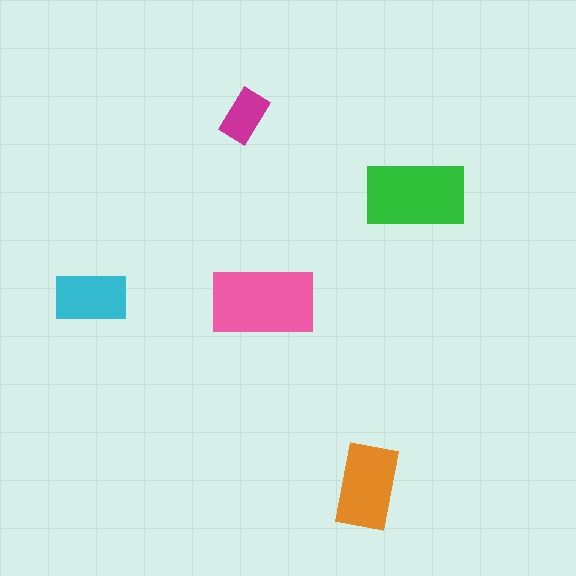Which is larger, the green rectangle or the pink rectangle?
The pink one.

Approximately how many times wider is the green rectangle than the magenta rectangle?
About 2 times wider.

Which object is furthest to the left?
The cyan rectangle is leftmost.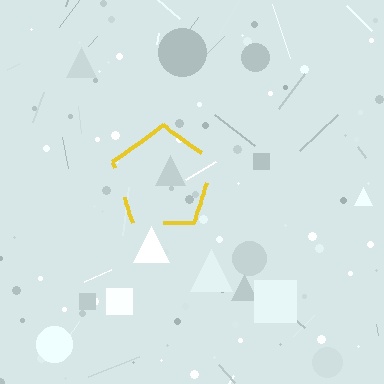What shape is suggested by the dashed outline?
The dashed outline suggests a pentagon.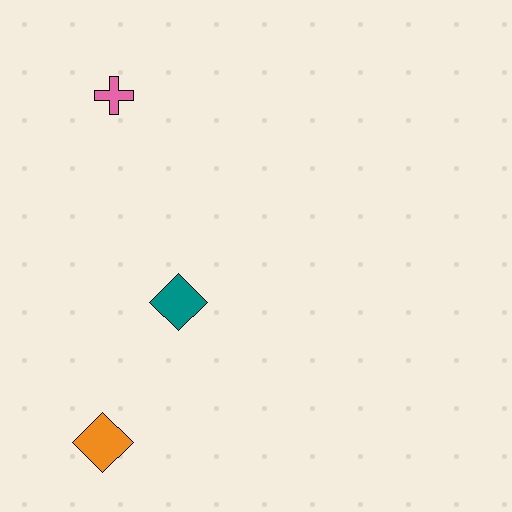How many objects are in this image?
There are 3 objects.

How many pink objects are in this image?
There is 1 pink object.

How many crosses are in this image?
There is 1 cross.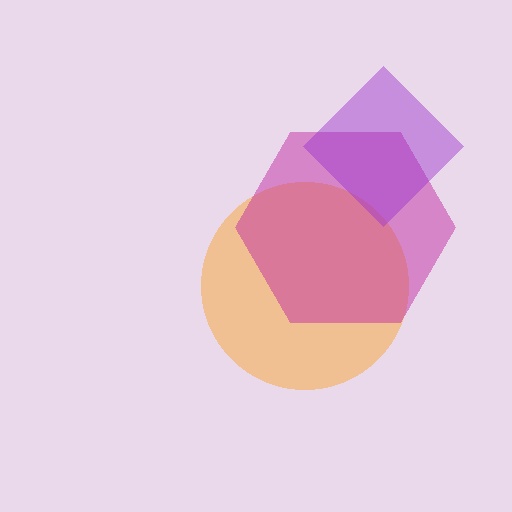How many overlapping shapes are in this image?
There are 3 overlapping shapes in the image.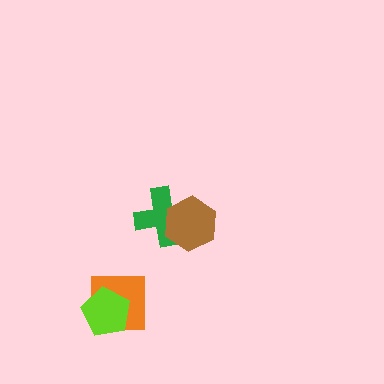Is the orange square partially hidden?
Yes, it is partially covered by another shape.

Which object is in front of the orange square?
The lime pentagon is in front of the orange square.